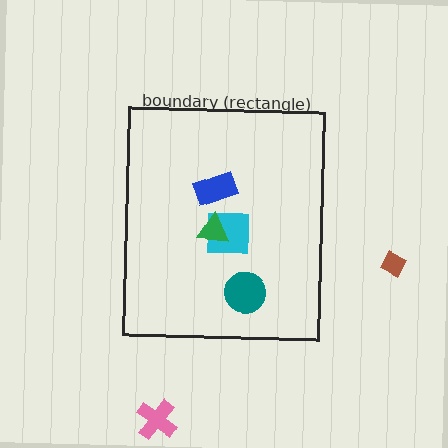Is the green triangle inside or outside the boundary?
Inside.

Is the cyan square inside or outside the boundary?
Inside.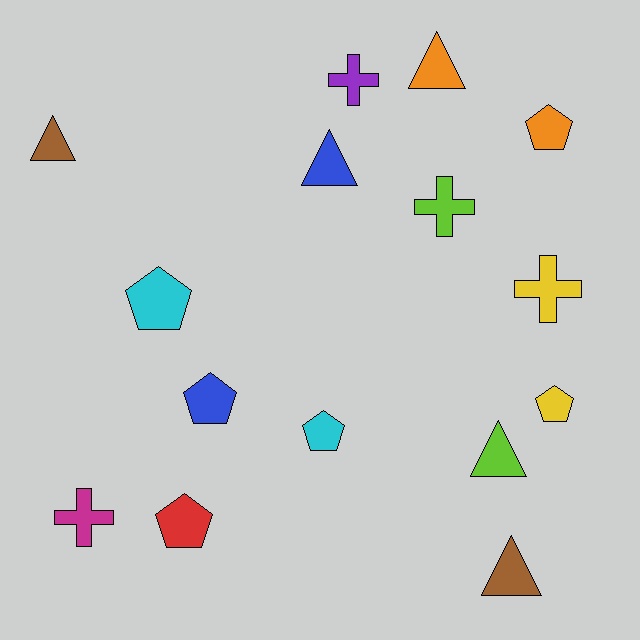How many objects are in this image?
There are 15 objects.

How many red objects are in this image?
There is 1 red object.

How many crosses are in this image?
There are 4 crosses.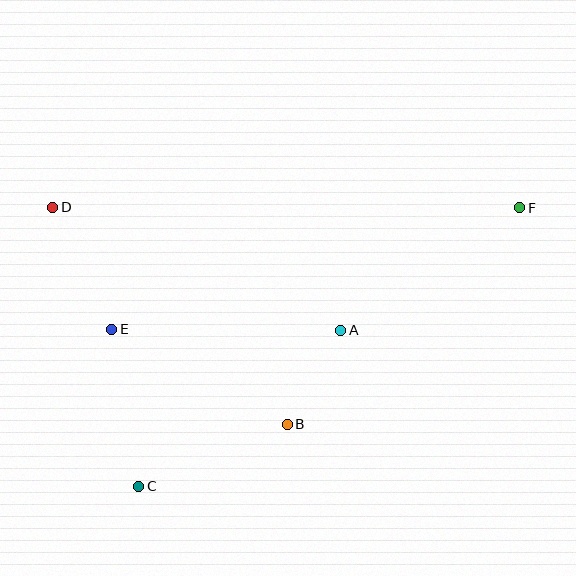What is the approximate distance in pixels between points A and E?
The distance between A and E is approximately 229 pixels.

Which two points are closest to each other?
Points A and B are closest to each other.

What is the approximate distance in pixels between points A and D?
The distance between A and D is approximately 313 pixels.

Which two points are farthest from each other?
Points C and F are farthest from each other.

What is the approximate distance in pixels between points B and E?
The distance between B and E is approximately 200 pixels.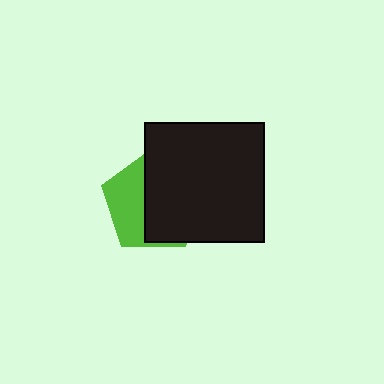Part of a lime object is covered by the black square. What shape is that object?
It is a pentagon.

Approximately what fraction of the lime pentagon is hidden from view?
Roughly 61% of the lime pentagon is hidden behind the black square.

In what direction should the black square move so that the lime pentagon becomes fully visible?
The black square should move right. That is the shortest direction to clear the overlap and leave the lime pentagon fully visible.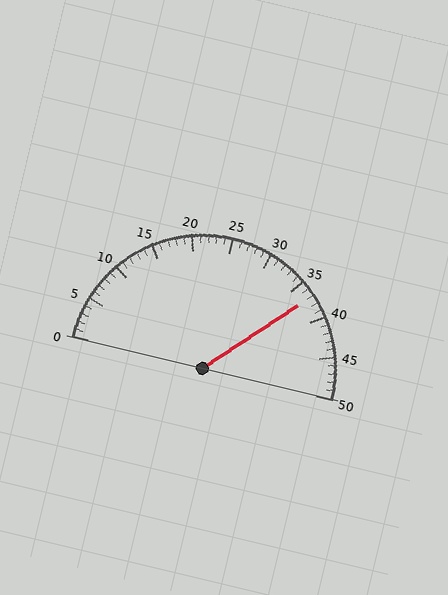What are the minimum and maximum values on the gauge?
The gauge ranges from 0 to 50.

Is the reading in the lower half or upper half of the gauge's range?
The reading is in the upper half of the range (0 to 50).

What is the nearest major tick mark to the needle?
The nearest major tick mark is 35.